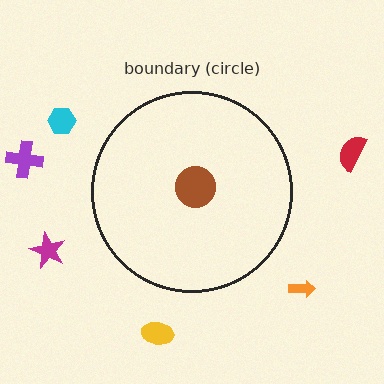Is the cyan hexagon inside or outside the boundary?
Outside.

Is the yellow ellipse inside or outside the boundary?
Outside.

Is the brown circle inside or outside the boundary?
Inside.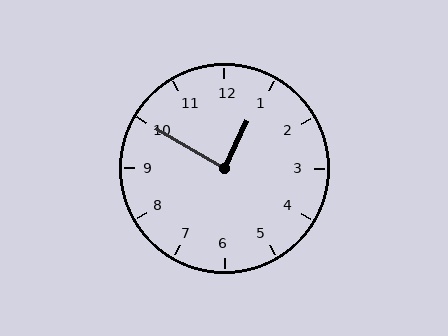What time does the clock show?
12:50.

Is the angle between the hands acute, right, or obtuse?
It is right.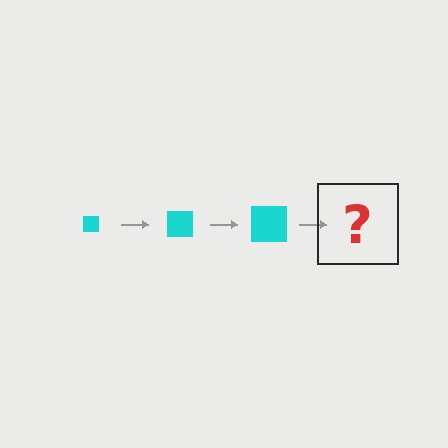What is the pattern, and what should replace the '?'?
The pattern is that the square gets progressively larger each step. The '?' should be a cyan square, larger than the previous one.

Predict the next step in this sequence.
The next step is a cyan square, larger than the previous one.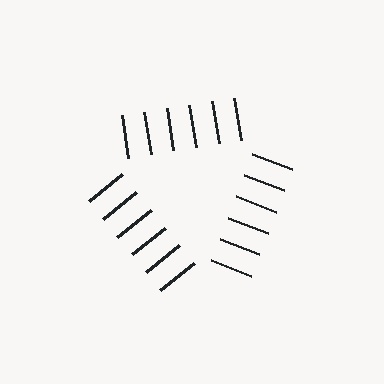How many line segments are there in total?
18 — 6 along each of the 3 edges.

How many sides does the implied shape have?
3 sides — the line-ends trace a triangle.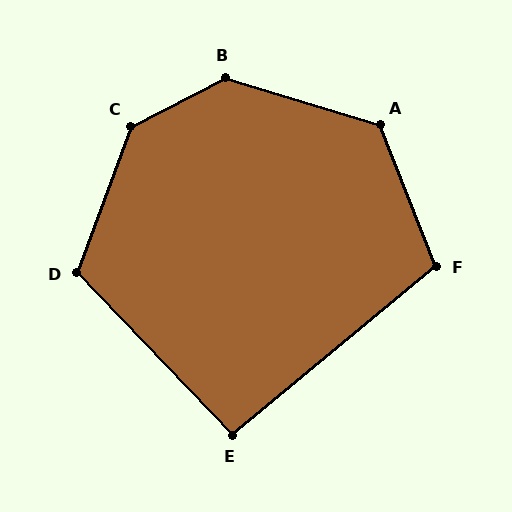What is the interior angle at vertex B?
Approximately 136 degrees (obtuse).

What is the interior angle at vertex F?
Approximately 108 degrees (obtuse).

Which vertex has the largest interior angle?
C, at approximately 137 degrees.